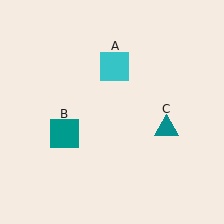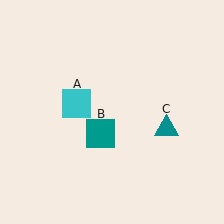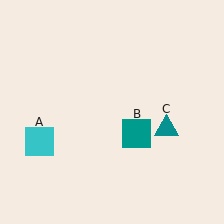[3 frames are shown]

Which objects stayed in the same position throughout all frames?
Teal triangle (object C) remained stationary.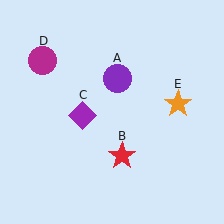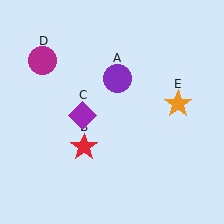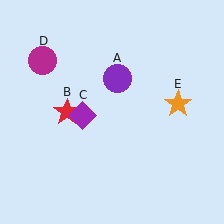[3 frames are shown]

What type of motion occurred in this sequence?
The red star (object B) rotated clockwise around the center of the scene.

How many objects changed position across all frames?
1 object changed position: red star (object B).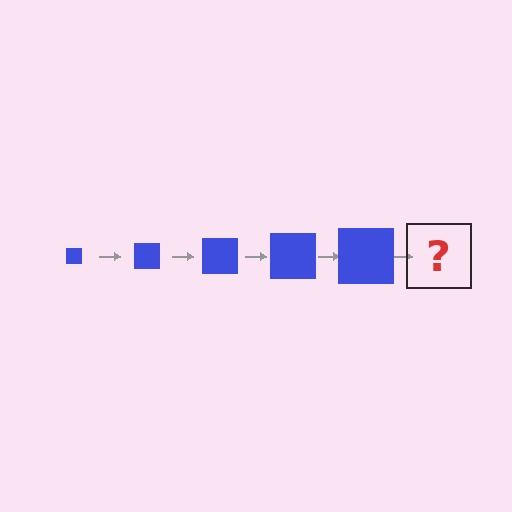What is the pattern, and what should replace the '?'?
The pattern is that the square gets progressively larger each step. The '?' should be a blue square, larger than the previous one.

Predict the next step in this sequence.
The next step is a blue square, larger than the previous one.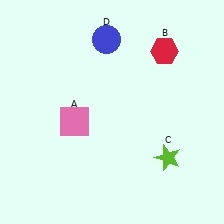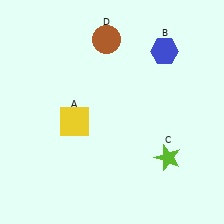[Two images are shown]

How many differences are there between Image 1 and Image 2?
There are 3 differences between the two images.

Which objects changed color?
A changed from pink to yellow. B changed from red to blue. D changed from blue to brown.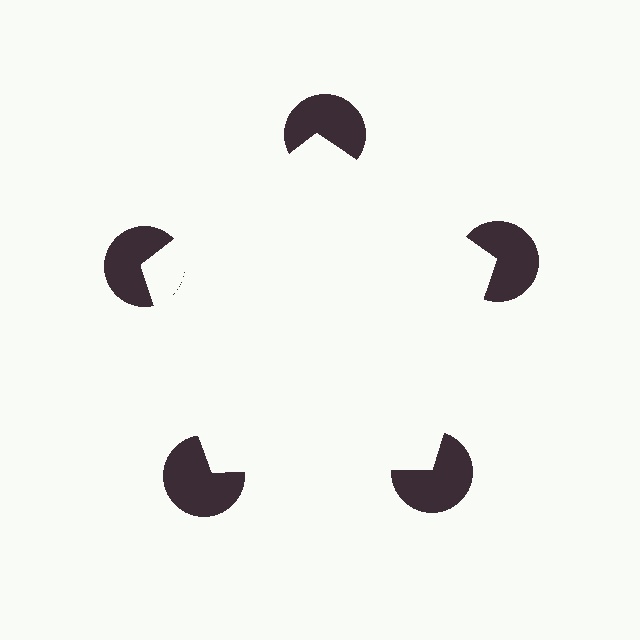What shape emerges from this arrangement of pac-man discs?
An illusory pentagon — its edges are inferred from the aligned wedge cuts in the pac-man discs, not physically drawn.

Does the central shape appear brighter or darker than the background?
It typically appears slightly brighter than the background, even though no actual brightness change is drawn.